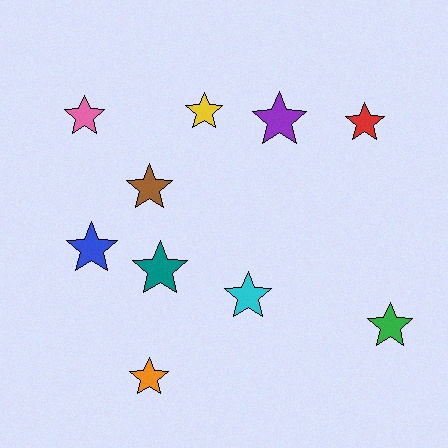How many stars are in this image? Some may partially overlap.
There are 10 stars.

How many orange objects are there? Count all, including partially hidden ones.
There is 1 orange object.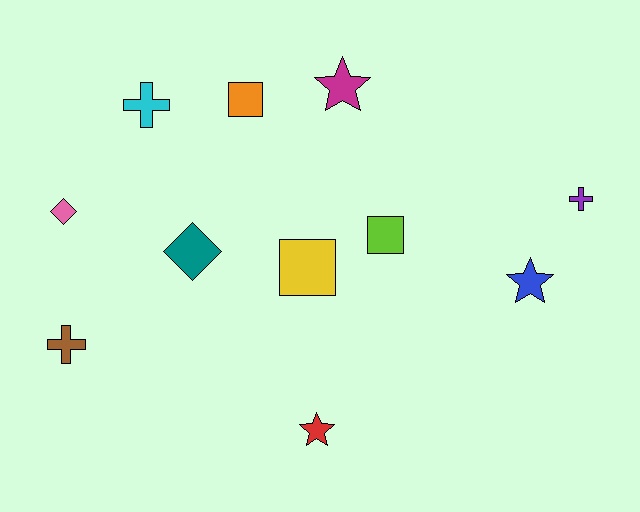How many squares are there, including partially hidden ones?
There are 3 squares.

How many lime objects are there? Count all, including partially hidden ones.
There is 1 lime object.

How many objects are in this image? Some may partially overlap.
There are 11 objects.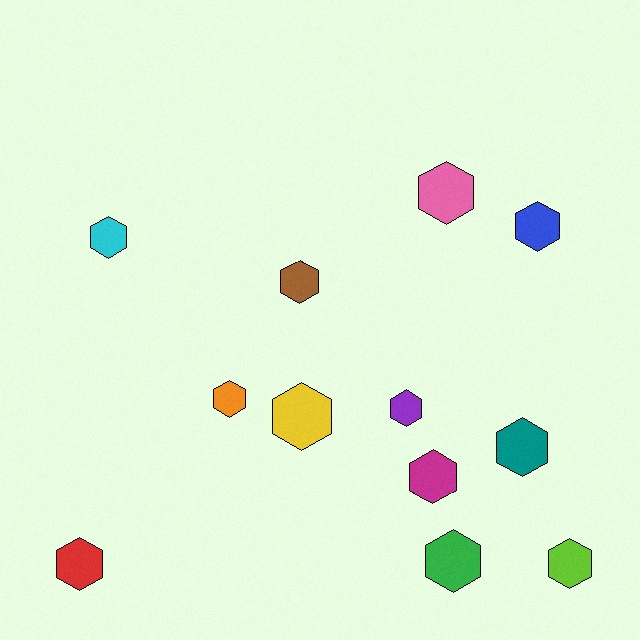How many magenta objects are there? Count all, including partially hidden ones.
There is 1 magenta object.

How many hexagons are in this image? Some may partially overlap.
There are 12 hexagons.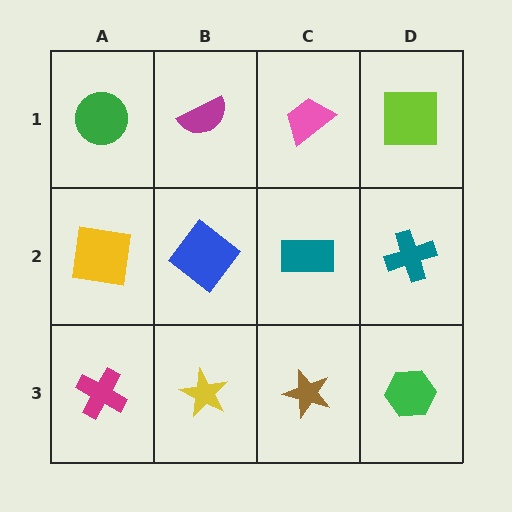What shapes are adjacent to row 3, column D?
A teal cross (row 2, column D), a brown star (row 3, column C).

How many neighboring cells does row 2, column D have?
3.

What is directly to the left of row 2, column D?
A teal rectangle.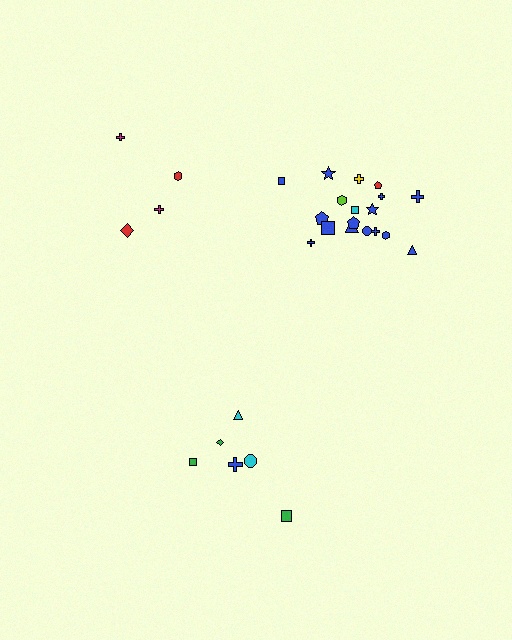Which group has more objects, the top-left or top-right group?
The top-right group.